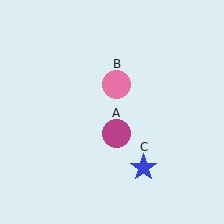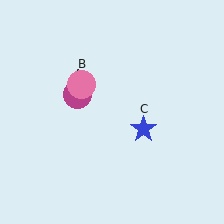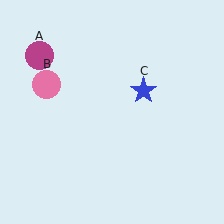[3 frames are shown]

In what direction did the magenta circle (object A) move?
The magenta circle (object A) moved up and to the left.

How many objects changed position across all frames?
3 objects changed position: magenta circle (object A), pink circle (object B), blue star (object C).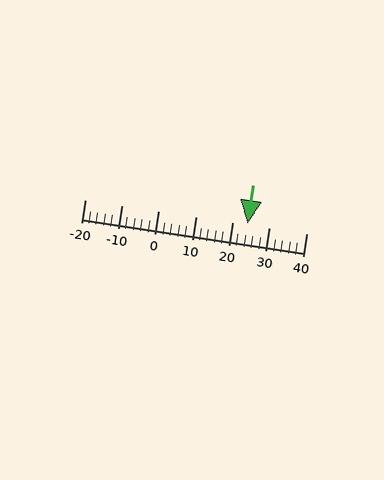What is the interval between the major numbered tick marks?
The major tick marks are spaced 10 units apart.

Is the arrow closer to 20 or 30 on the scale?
The arrow is closer to 20.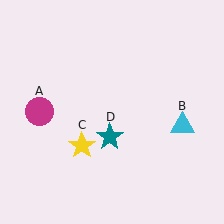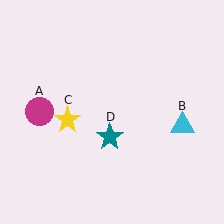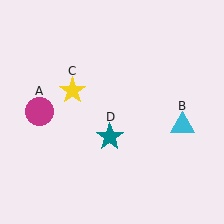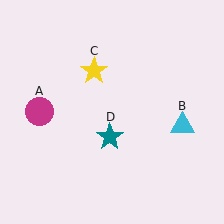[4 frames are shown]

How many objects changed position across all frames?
1 object changed position: yellow star (object C).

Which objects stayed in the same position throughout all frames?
Magenta circle (object A) and cyan triangle (object B) and teal star (object D) remained stationary.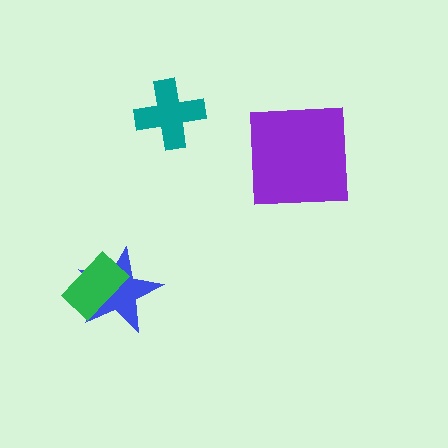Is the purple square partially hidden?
No, no other shape covers it.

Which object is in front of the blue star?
The green rectangle is in front of the blue star.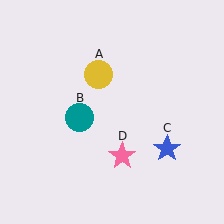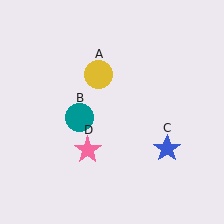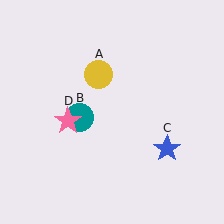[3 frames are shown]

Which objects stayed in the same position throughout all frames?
Yellow circle (object A) and teal circle (object B) and blue star (object C) remained stationary.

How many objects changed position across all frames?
1 object changed position: pink star (object D).